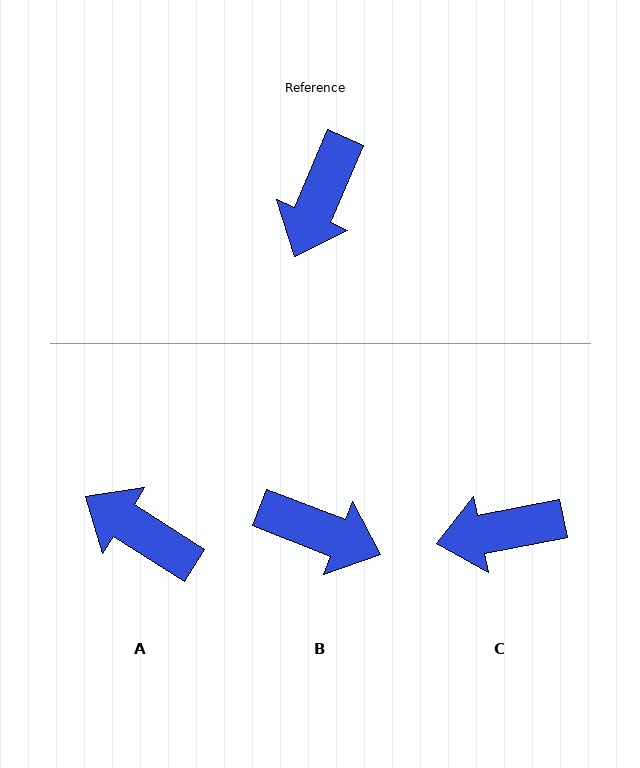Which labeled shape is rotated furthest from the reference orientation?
A, about 99 degrees away.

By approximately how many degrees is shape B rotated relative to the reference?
Approximately 92 degrees counter-clockwise.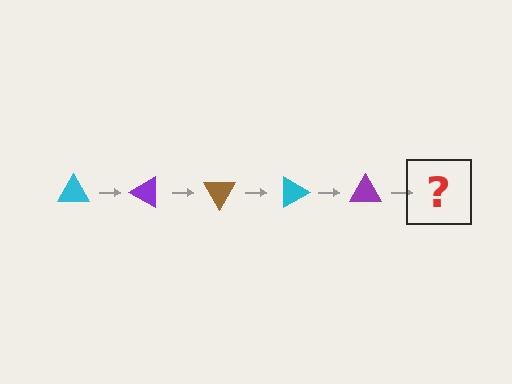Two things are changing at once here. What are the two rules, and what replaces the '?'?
The two rules are that it rotates 30 degrees each step and the color cycles through cyan, purple, and brown. The '?' should be a brown triangle, rotated 150 degrees from the start.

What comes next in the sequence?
The next element should be a brown triangle, rotated 150 degrees from the start.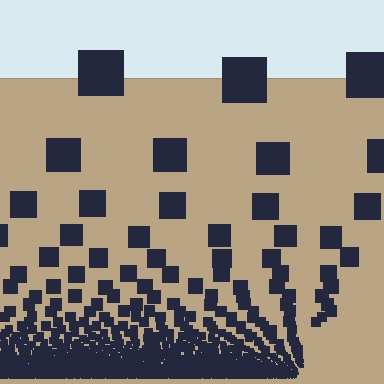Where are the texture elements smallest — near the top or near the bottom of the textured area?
Near the bottom.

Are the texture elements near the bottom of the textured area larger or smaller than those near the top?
Smaller. The gradient is inverted — elements near the bottom are smaller and denser.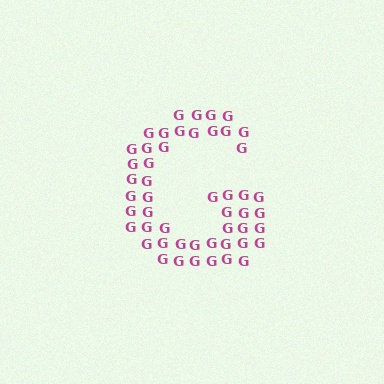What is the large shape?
The large shape is the letter G.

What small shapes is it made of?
It is made of small letter G's.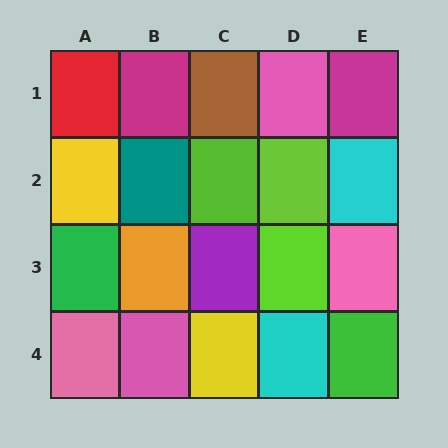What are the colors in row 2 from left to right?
Yellow, teal, lime, lime, cyan.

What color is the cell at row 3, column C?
Purple.